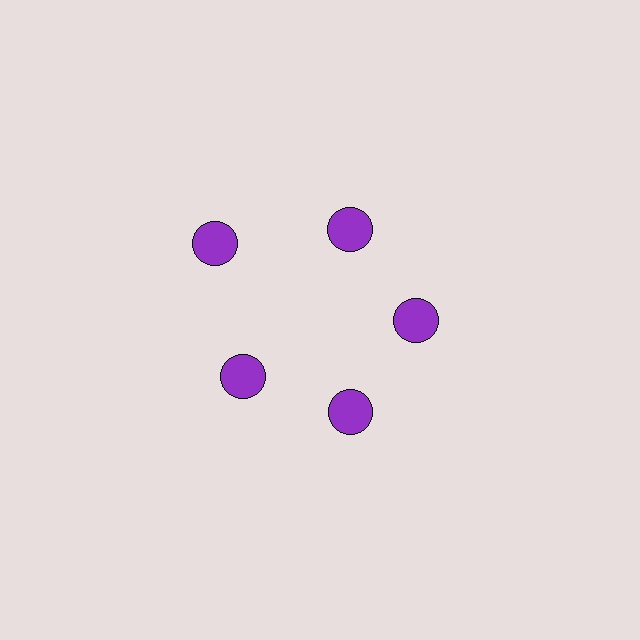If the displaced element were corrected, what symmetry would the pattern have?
It would have 5-fold rotational symmetry — the pattern would map onto itself every 72 degrees.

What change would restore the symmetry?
The symmetry would be restored by moving it inward, back onto the ring so that all 5 circles sit at equal angles and equal distance from the center.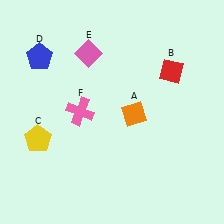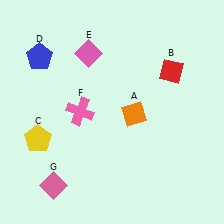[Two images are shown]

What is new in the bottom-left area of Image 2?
A pink diamond (G) was added in the bottom-left area of Image 2.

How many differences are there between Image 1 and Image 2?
There is 1 difference between the two images.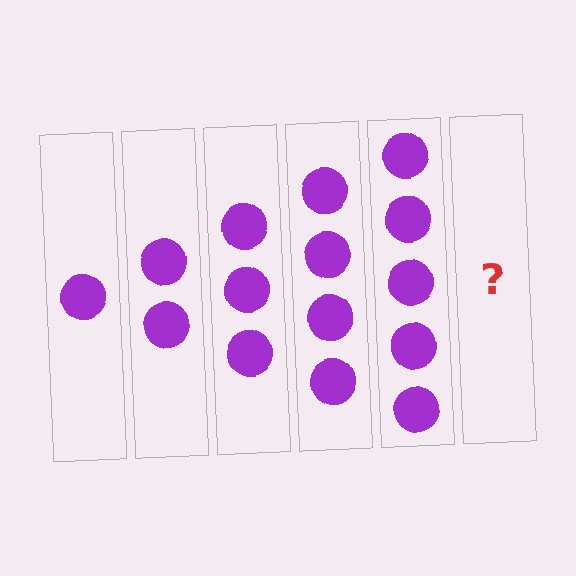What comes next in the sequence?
The next element should be 6 circles.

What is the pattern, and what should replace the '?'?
The pattern is that each step adds one more circle. The '?' should be 6 circles.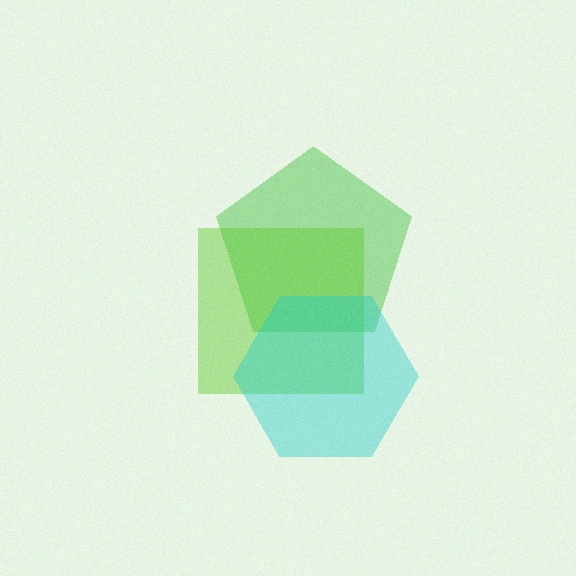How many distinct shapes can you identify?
There are 3 distinct shapes: a green pentagon, a lime square, a cyan hexagon.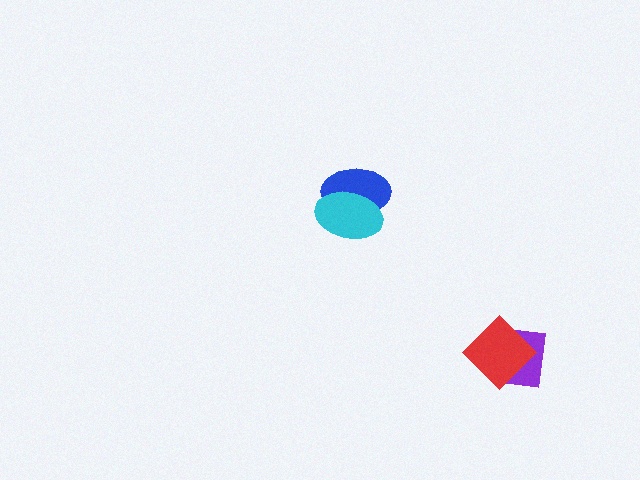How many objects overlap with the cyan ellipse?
1 object overlaps with the cyan ellipse.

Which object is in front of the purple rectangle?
The red diamond is in front of the purple rectangle.